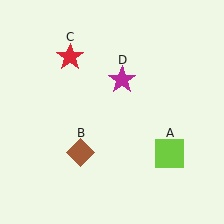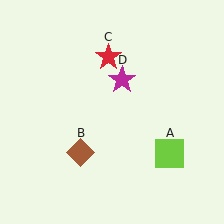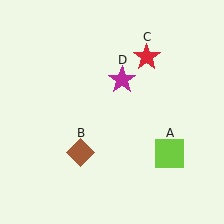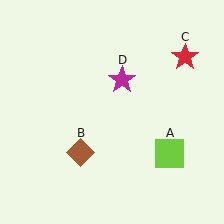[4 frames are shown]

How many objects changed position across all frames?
1 object changed position: red star (object C).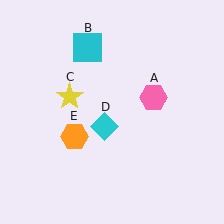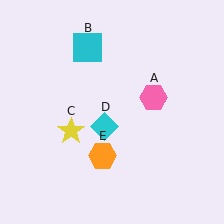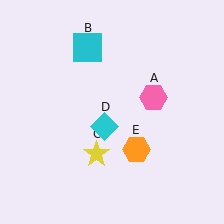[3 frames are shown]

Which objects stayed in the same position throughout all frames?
Pink hexagon (object A) and cyan square (object B) and cyan diamond (object D) remained stationary.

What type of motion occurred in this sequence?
The yellow star (object C), orange hexagon (object E) rotated counterclockwise around the center of the scene.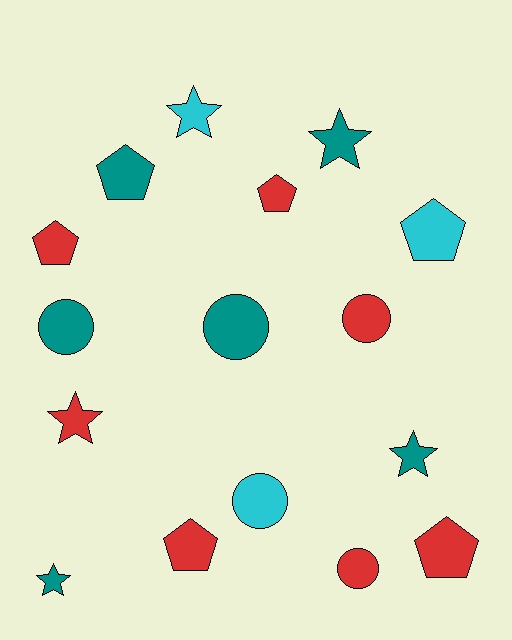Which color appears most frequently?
Red, with 7 objects.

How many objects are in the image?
There are 16 objects.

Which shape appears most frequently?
Pentagon, with 6 objects.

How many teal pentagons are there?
There is 1 teal pentagon.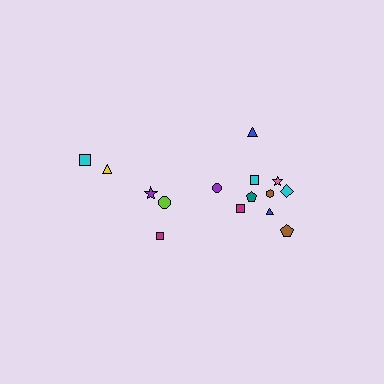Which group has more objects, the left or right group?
The right group.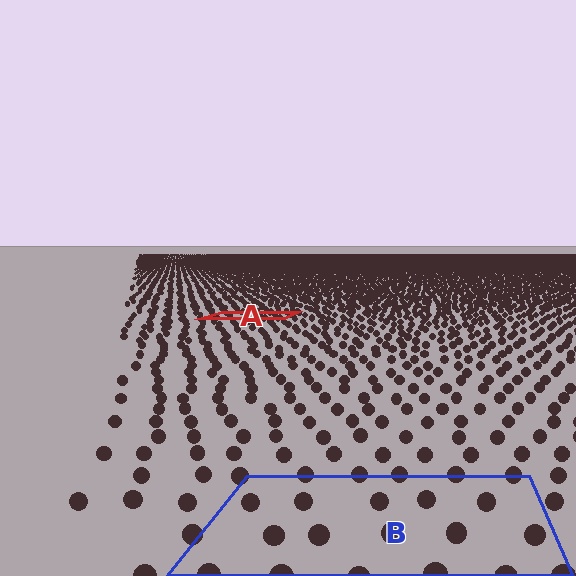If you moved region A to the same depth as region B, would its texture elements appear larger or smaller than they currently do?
They would appear larger. At a closer depth, the same texture elements are projected at a bigger on-screen size.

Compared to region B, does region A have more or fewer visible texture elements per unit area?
Region A has more texture elements per unit area — they are packed more densely because it is farther away.